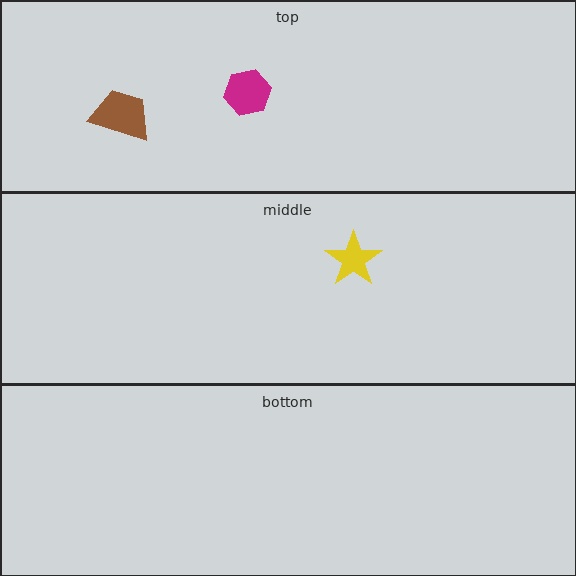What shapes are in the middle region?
The yellow star.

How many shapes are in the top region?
2.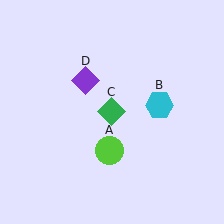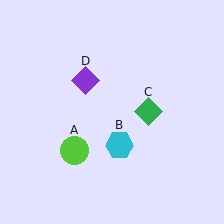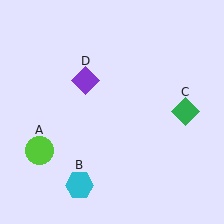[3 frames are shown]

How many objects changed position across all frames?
3 objects changed position: lime circle (object A), cyan hexagon (object B), green diamond (object C).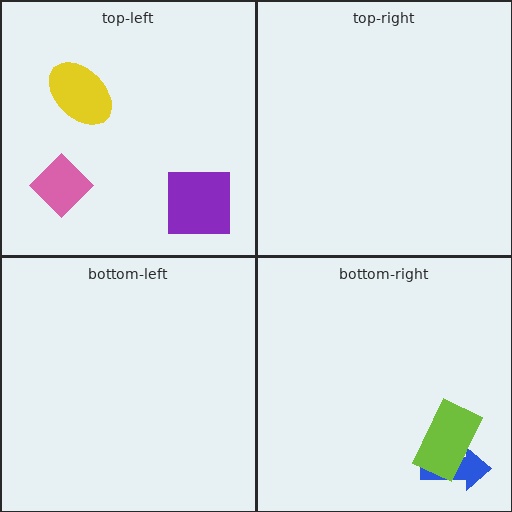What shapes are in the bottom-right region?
The blue arrow, the lime rectangle.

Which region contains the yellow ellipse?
The top-left region.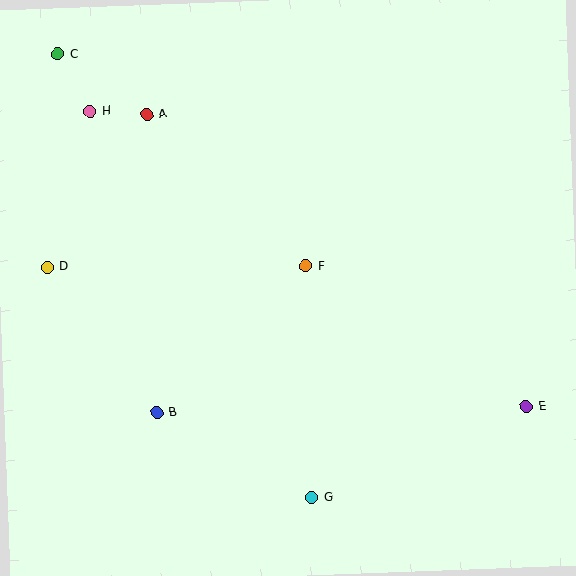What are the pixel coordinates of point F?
Point F is at (306, 266).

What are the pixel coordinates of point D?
Point D is at (47, 267).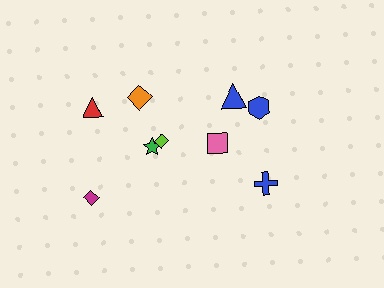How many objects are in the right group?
There are 3 objects.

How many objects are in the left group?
There are 6 objects.